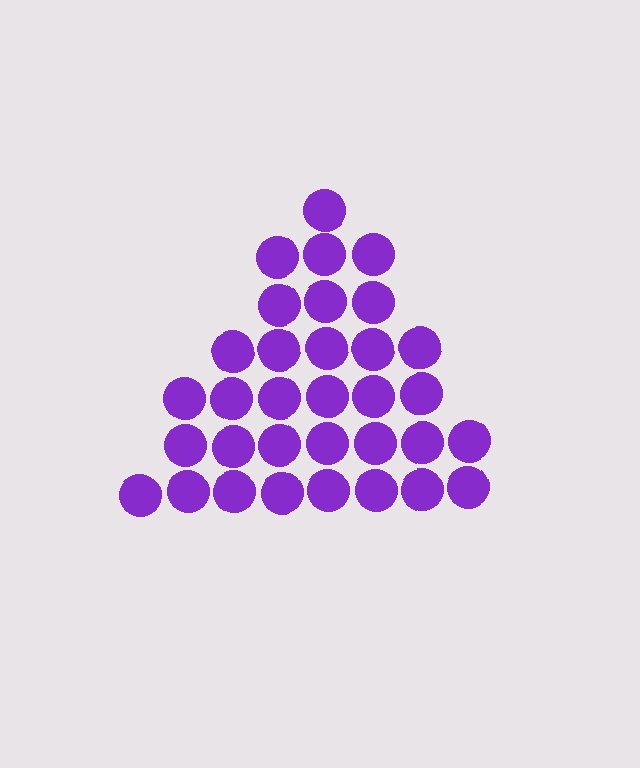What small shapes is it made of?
It is made of small circles.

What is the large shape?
The large shape is a triangle.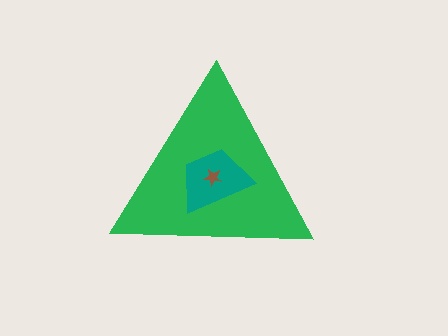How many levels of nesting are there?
3.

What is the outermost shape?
The green triangle.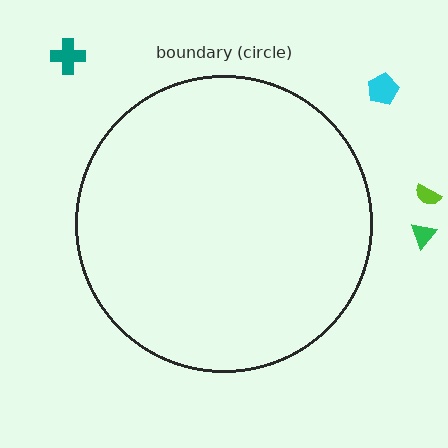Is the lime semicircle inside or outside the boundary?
Outside.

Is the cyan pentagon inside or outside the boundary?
Outside.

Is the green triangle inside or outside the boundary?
Outside.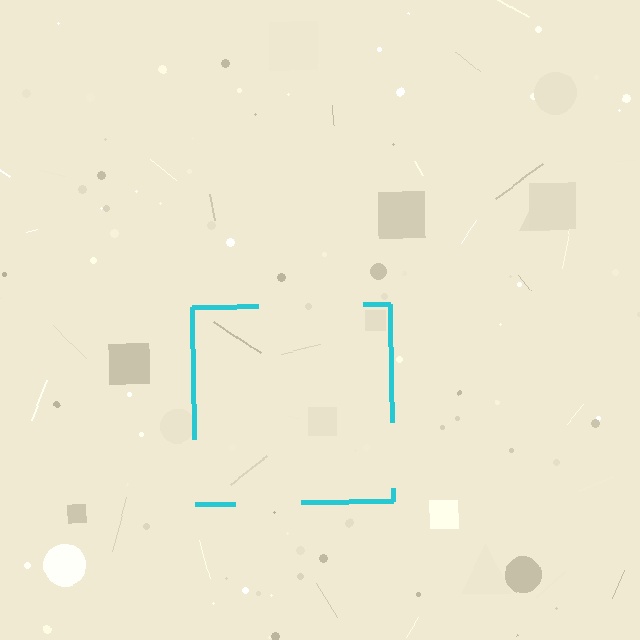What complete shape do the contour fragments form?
The contour fragments form a square.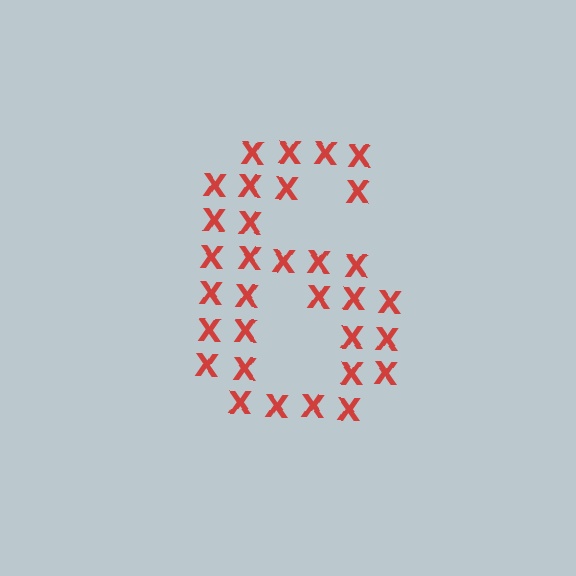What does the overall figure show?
The overall figure shows the digit 6.